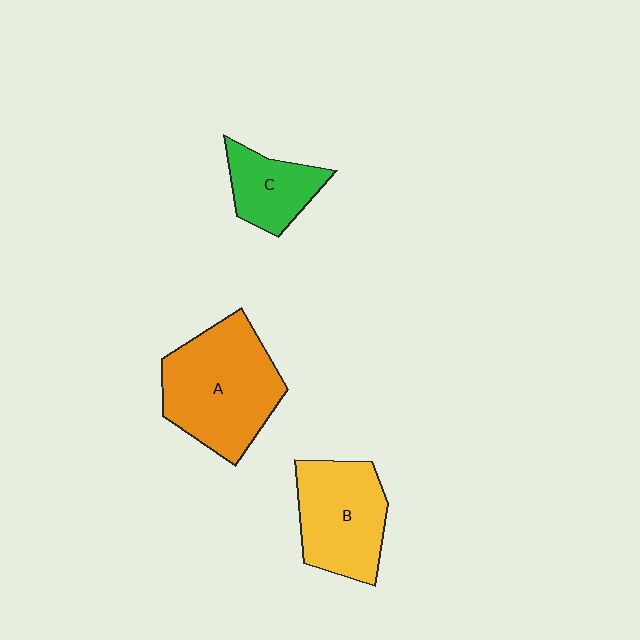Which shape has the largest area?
Shape A (orange).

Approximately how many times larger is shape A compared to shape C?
Approximately 2.0 times.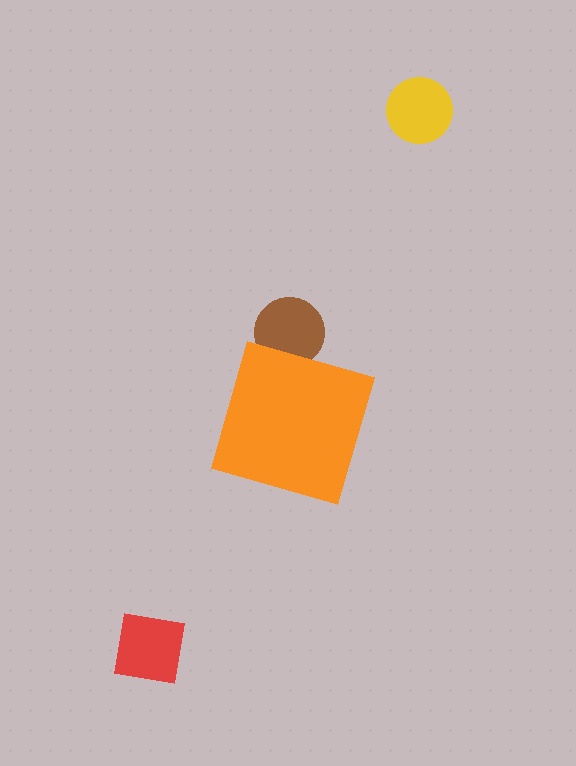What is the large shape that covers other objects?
An orange diamond.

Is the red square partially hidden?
No, the red square is fully visible.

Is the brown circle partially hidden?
Yes, the brown circle is partially hidden behind the orange diamond.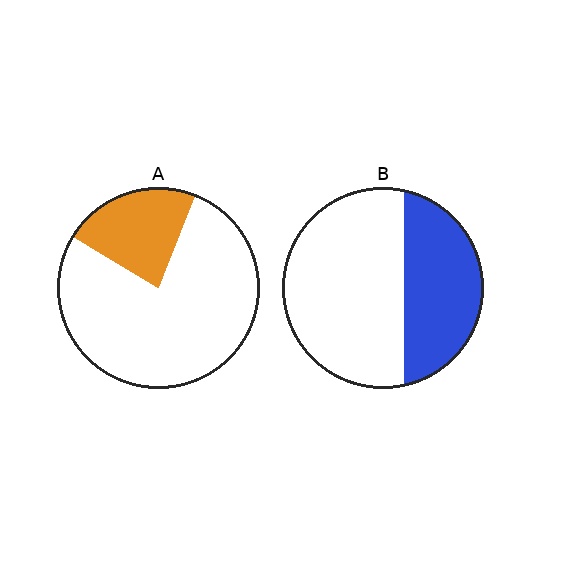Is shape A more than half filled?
No.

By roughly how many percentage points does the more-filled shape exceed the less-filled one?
By roughly 15 percentage points (B over A).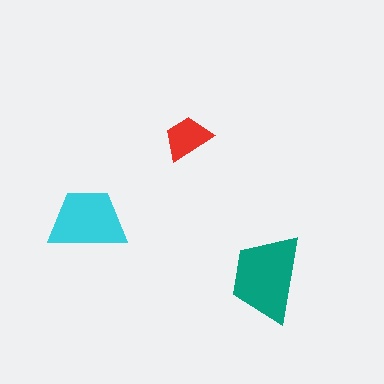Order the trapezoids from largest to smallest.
the teal one, the cyan one, the red one.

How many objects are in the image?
There are 3 objects in the image.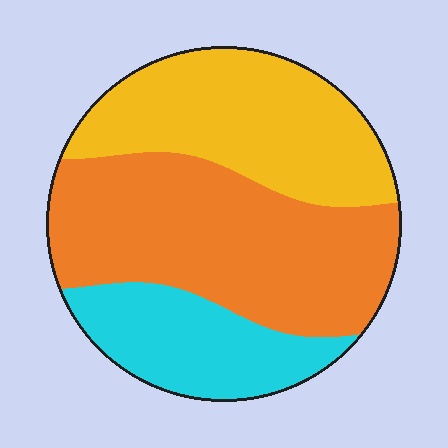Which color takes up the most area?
Orange, at roughly 45%.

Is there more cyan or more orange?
Orange.